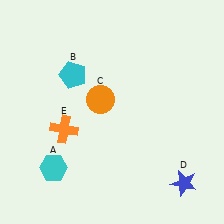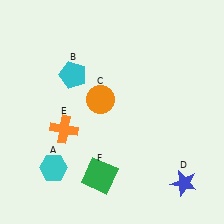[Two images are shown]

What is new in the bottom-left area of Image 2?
A green square (F) was added in the bottom-left area of Image 2.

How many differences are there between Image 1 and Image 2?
There is 1 difference between the two images.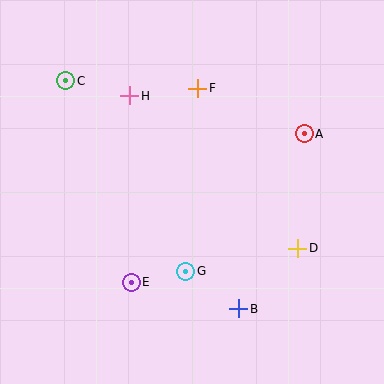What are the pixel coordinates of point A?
Point A is at (304, 134).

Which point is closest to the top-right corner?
Point A is closest to the top-right corner.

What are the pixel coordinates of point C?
Point C is at (66, 81).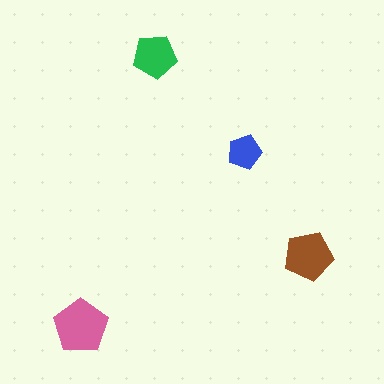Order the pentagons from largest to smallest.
the pink one, the brown one, the green one, the blue one.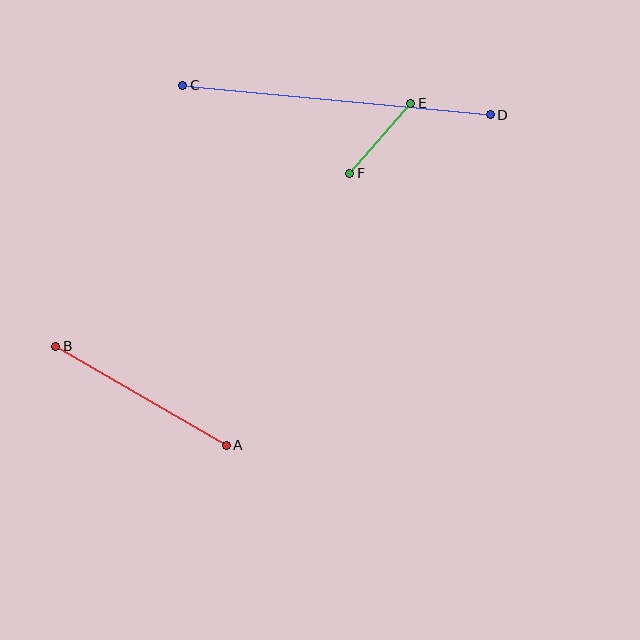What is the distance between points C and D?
The distance is approximately 309 pixels.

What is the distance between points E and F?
The distance is approximately 93 pixels.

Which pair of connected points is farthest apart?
Points C and D are farthest apart.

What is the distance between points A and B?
The distance is approximately 197 pixels.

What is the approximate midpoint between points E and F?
The midpoint is at approximately (380, 138) pixels.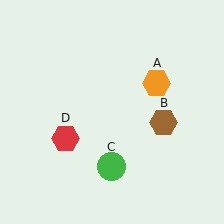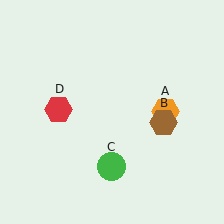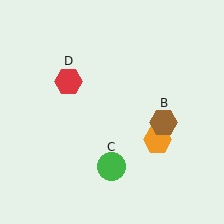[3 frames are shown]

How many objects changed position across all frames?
2 objects changed position: orange hexagon (object A), red hexagon (object D).